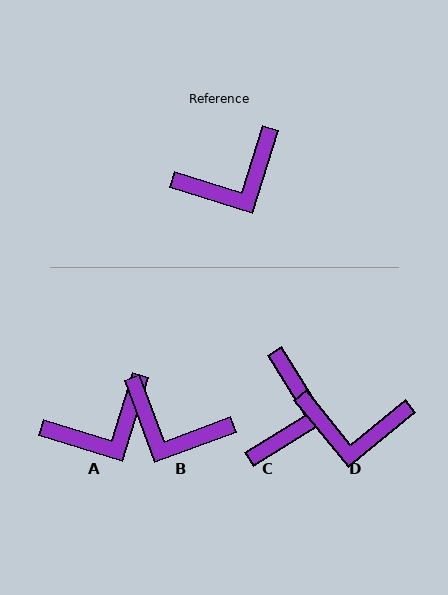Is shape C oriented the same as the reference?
No, it is off by about 49 degrees.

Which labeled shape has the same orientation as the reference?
A.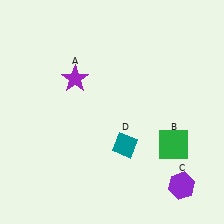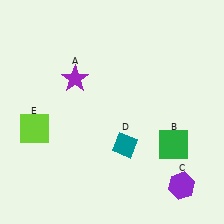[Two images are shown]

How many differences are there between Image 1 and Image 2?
There is 1 difference between the two images.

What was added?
A lime square (E) was added in Image 2.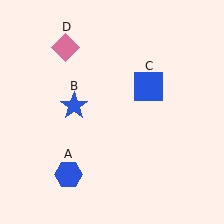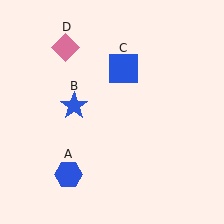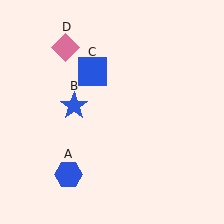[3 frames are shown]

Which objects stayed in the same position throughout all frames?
Blue hexagon (object A) and blue star (object B) and pink diamond (object D) remained stationary.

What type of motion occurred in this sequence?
The blue square (object C) rotated counterclockwise around the center of the scene.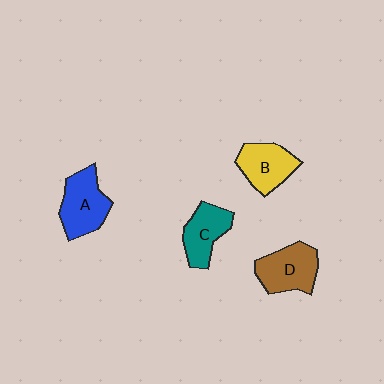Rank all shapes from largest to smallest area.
From largest to smallest: A (blue), D (brown), B (yellow), C (teal).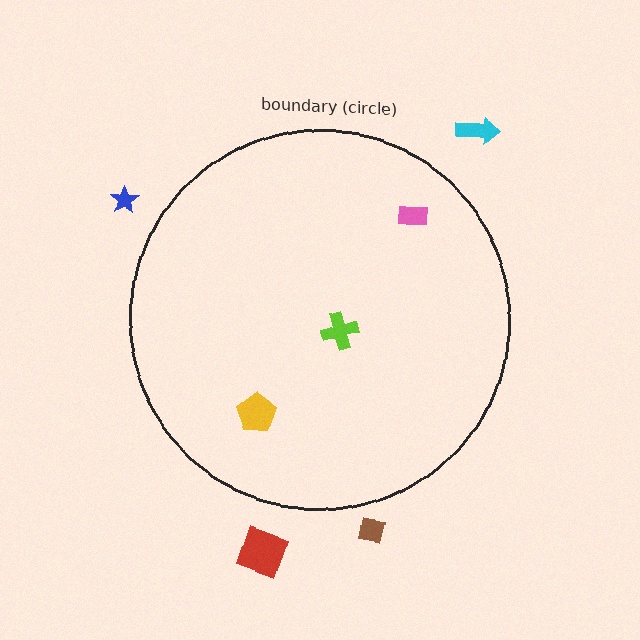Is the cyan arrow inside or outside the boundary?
Outside.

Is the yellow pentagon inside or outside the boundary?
Inside.